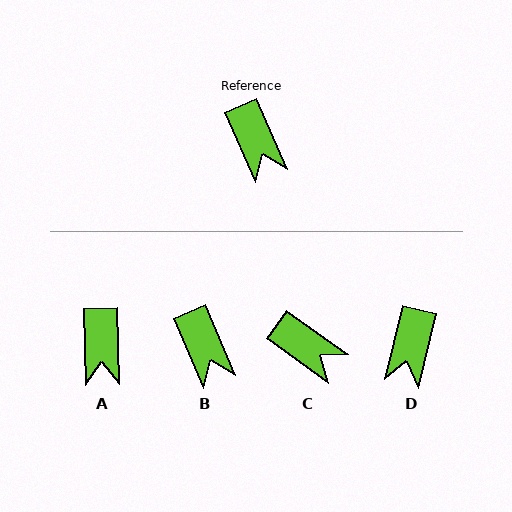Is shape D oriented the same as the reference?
No, it is off by about 37 degrees.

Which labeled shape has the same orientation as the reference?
B.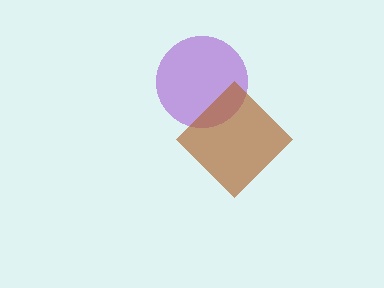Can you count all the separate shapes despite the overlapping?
Yes, there are 2 separate shapes.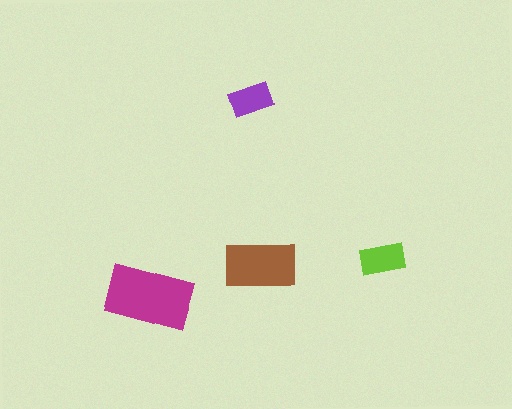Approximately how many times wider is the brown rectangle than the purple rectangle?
About 1.5 times wider.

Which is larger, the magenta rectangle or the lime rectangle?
The magenta one.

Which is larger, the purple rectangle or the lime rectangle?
The lime one.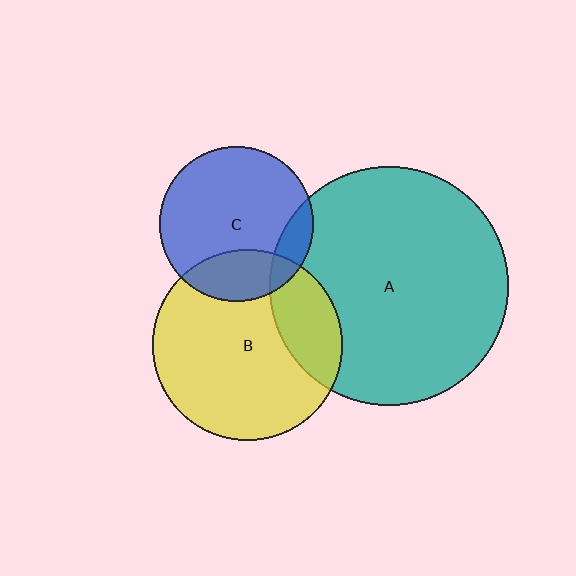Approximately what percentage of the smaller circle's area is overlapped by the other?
Approximately 25%.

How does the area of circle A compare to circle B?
Approximately 1.6 times.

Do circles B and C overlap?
Yes.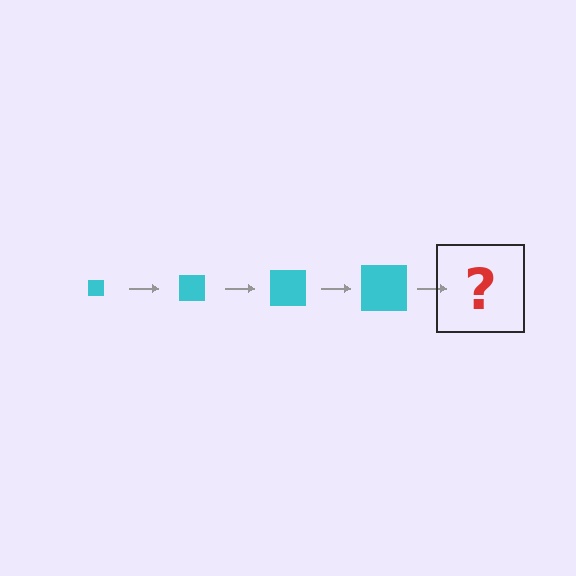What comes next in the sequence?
The next element should be a cyan square, larger than the previous one.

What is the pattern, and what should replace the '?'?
The pattern is that the square gets progressively larger each step. The '?' should be a cyan square, larger than the previous one.